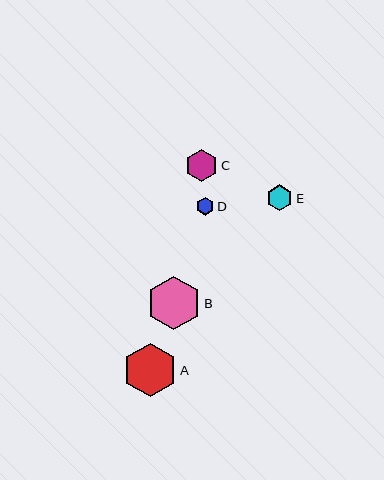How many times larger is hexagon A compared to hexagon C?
Hexagon A is approximately 1.7 times the size of hexagon C.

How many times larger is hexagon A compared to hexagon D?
Hexagon A is approximately 3.0 times the size of hexagon D.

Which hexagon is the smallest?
Hexagon D is the smallest with a size of approximately 18 pixels.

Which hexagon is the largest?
Hexagon A is the largest with a size of approximately 53 pixels.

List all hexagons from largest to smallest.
From largest to smallest: A, B, C, E, D.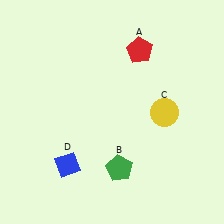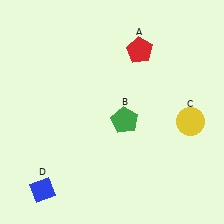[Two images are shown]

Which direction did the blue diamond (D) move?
The blue diamond (D) moved down.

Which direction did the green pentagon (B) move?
The green pentagon (B) moved up.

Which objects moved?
The objects that moved are: the green pentagon (B), the yellow circle (C), the blue diamond (D).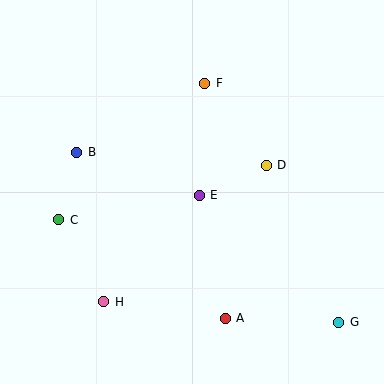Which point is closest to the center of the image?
Point E at (199, 195) is closest to the center.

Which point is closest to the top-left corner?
Point B is closest to the top-left corner.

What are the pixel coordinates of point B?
Point B is at (77, 152).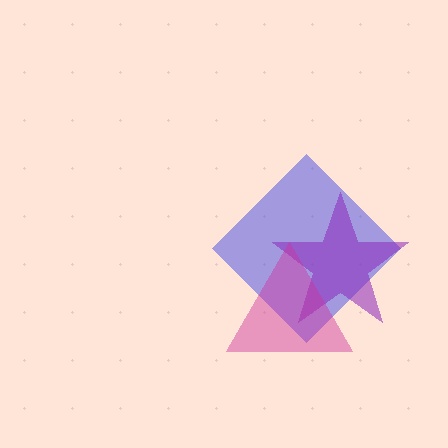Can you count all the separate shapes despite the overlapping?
Yes, there are 3 separate shapes.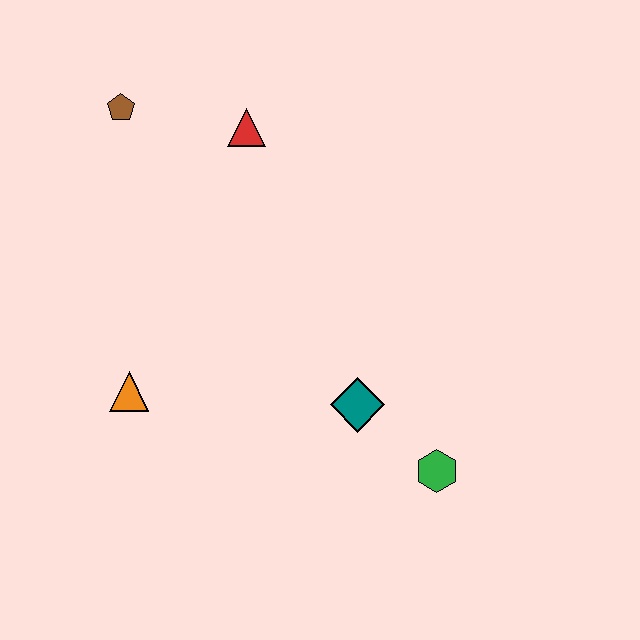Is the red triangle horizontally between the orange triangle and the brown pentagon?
No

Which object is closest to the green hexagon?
The teal diamond is closest to the green hexagon.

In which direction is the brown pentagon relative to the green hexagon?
The brown pentagon is above the green hexagon.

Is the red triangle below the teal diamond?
No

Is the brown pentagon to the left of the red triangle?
Yes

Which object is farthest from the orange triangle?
The green hexagon is farthest from the orange triangle.